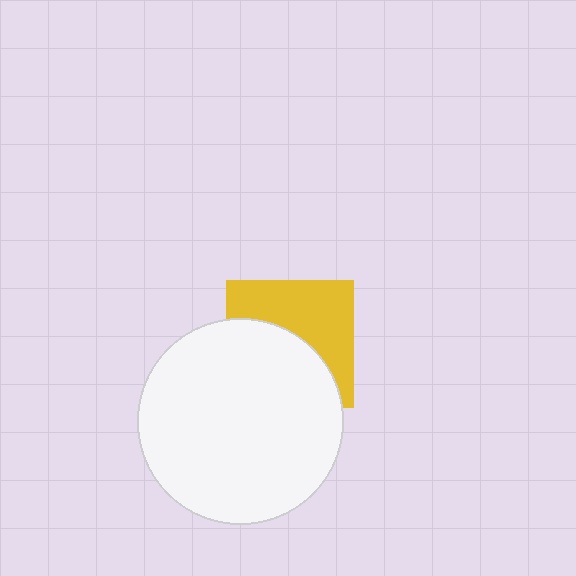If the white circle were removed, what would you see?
You would see the complete yellow square.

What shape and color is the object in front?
The object in front is a white circle.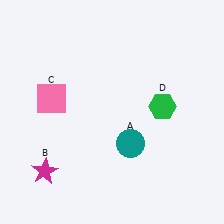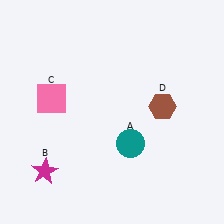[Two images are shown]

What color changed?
The hexagon (D) changed from green in Image 1 to brown in Image 2.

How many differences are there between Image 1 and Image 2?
There is 1 difference between the two images.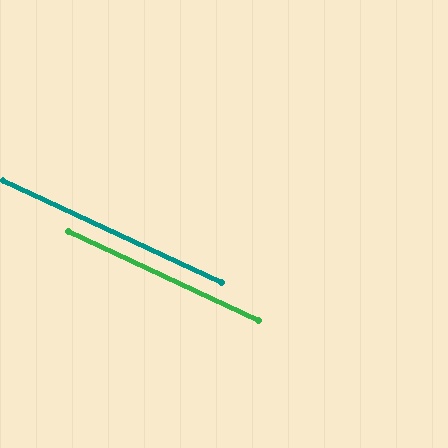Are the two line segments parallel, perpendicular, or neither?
Parallel — their directions differ by only 0.3°.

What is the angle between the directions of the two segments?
Approximately 0 degrees.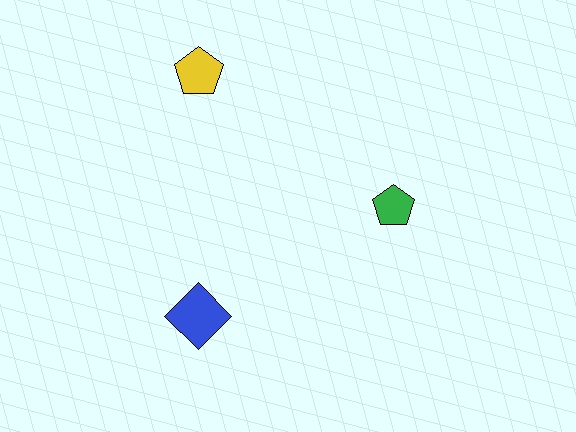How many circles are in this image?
There are no circles.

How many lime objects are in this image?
There are no lime objects.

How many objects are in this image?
There are 3 objects.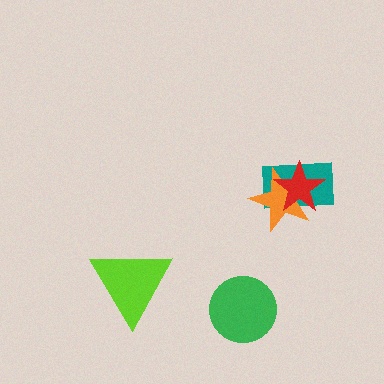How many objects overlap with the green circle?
0 objects overlap with the green circle.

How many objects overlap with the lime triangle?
0 objects overlap with the lime triangle.